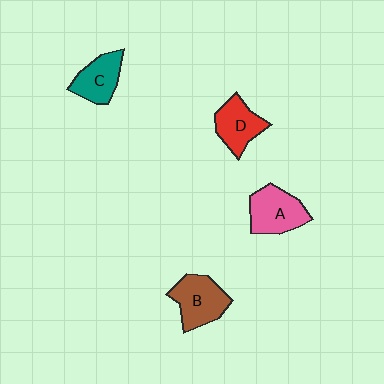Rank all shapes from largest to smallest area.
From largest to smallest: B (brown), A (pink), D (red), C (teal).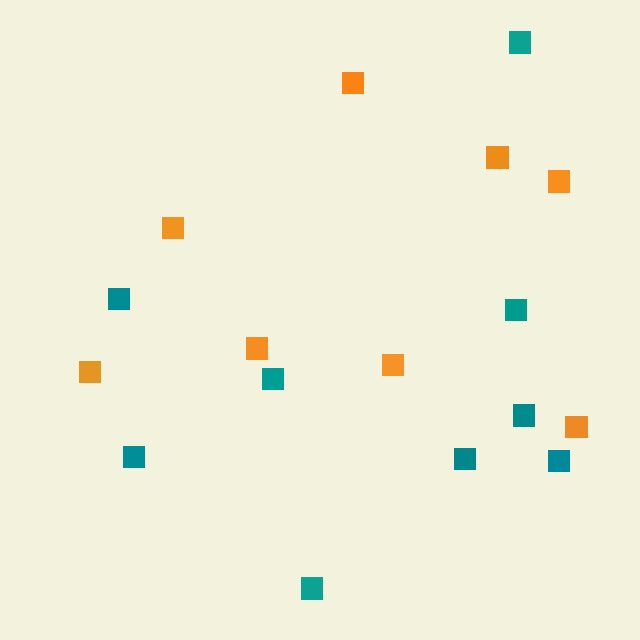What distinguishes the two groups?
There are 2 groups: one group of teal squares (9) and one group of orange squares (8).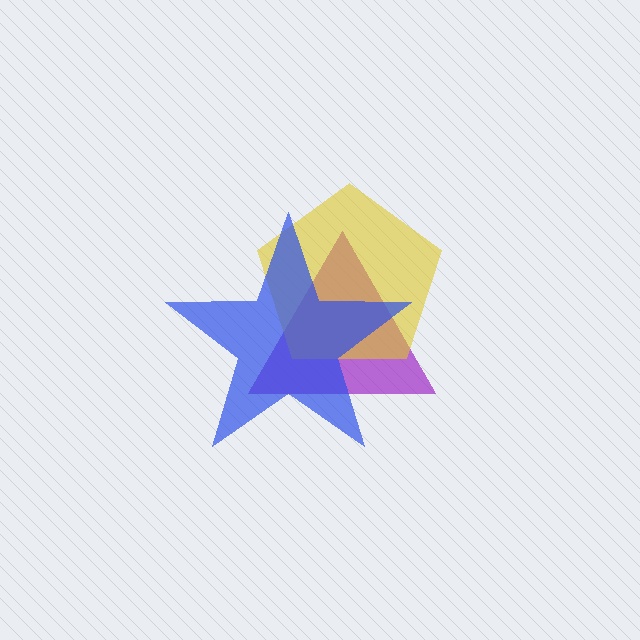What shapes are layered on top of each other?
The layered shapes are: a purple triangle, a yellow pentagon, a blue star.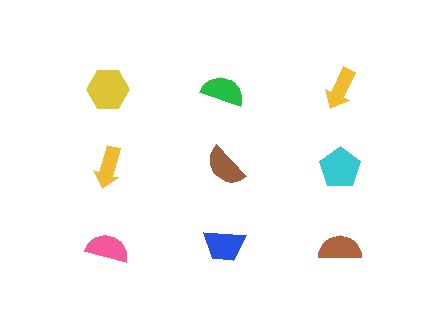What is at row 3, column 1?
A pink semicircle.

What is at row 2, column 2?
A brown semicircle.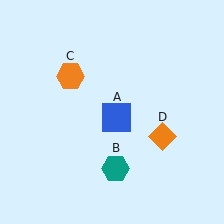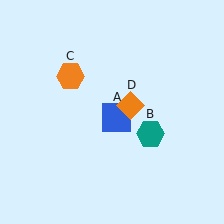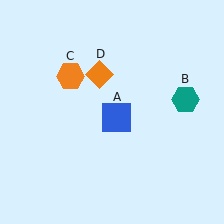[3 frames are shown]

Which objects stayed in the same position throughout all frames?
Blue square (object A) and orange hexagon (object C) remained stationary.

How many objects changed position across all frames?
2 objects changed position: teal hexagon (object B), orange diamond (object D).